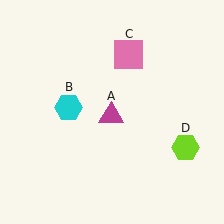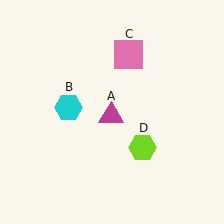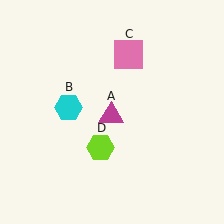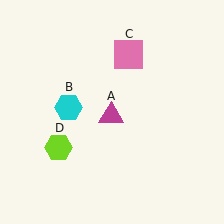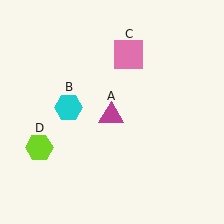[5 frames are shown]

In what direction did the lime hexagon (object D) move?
The lime hexagon (object D) moved left.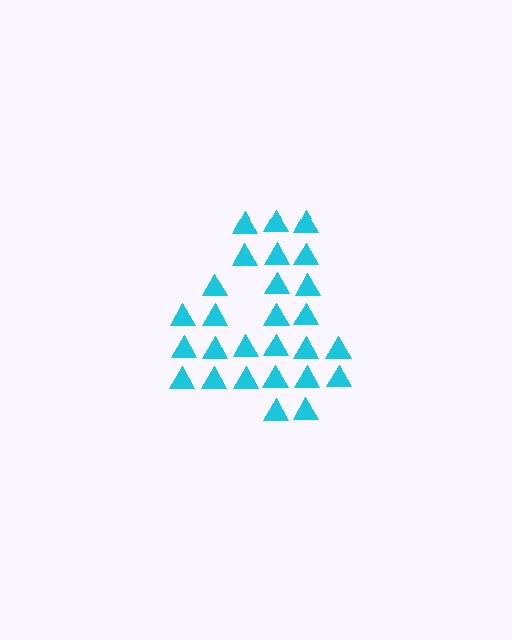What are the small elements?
The small elements are triangles.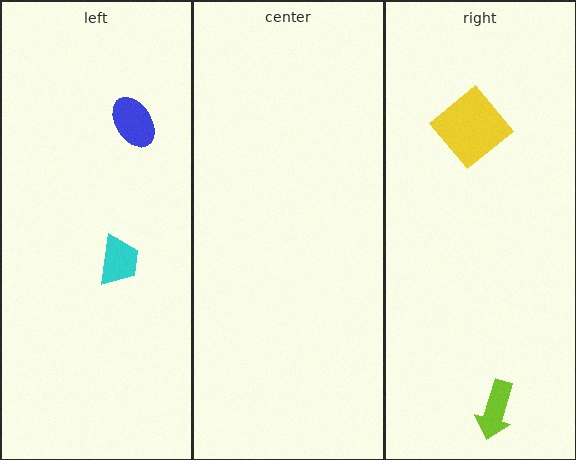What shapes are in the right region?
The lime arrow, the yellow diamond.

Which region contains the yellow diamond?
The right region.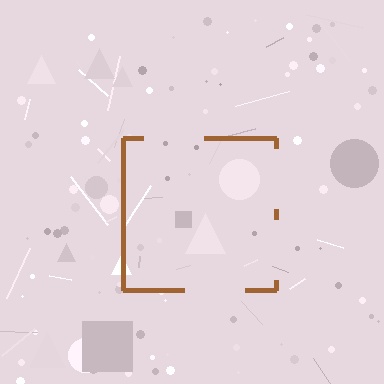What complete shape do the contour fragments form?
The contour fragments form a square.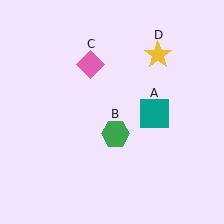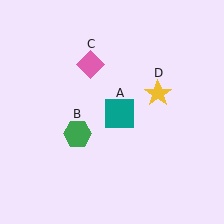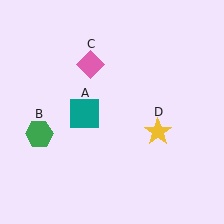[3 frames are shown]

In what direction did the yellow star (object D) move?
The yellow star (object D) moved down.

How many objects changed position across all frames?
3 objects changed position: teal square (object A), green hexagon (object B), yellow star (object D).